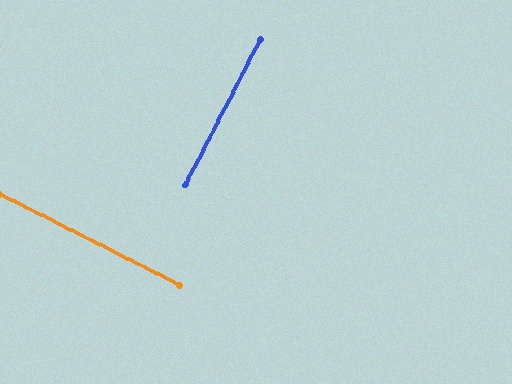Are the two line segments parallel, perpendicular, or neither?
Perpendicular — they meet at approximately 89°.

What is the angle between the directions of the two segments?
Approximately 89 degrees.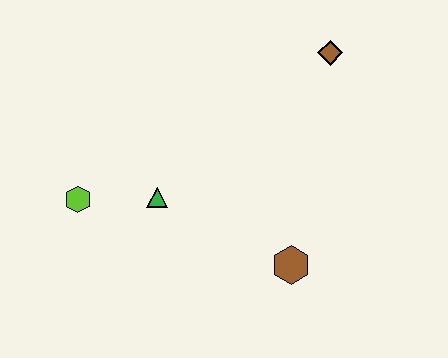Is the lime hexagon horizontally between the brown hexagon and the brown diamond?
No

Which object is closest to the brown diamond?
The brown hexagon is closest to the brown diamond.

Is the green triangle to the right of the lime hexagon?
Yes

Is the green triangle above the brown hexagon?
Yes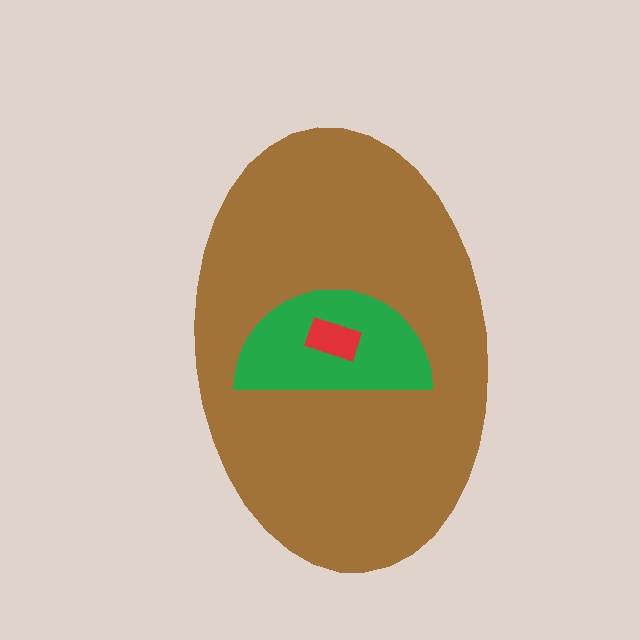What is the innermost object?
The red rectangle.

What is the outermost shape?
The brown ellipse.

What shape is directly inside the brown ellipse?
The green semicircle.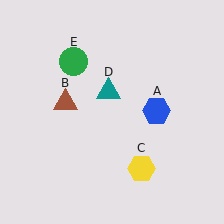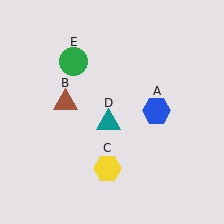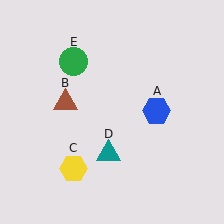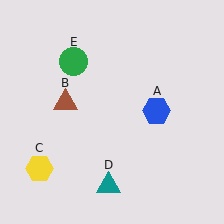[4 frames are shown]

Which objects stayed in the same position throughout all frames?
Blue hexagon (object A) and brown triangle (object B) and green circle (object E) remained stationary.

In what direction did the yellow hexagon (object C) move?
The yellow hexagon (object C) moved left.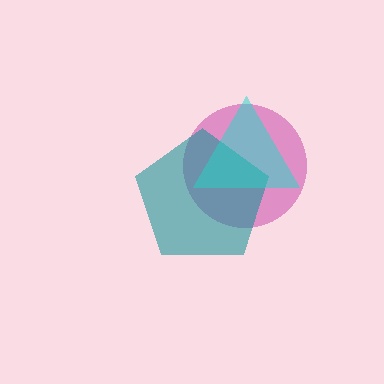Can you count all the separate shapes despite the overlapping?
Yes, there are 3 separate shapes.